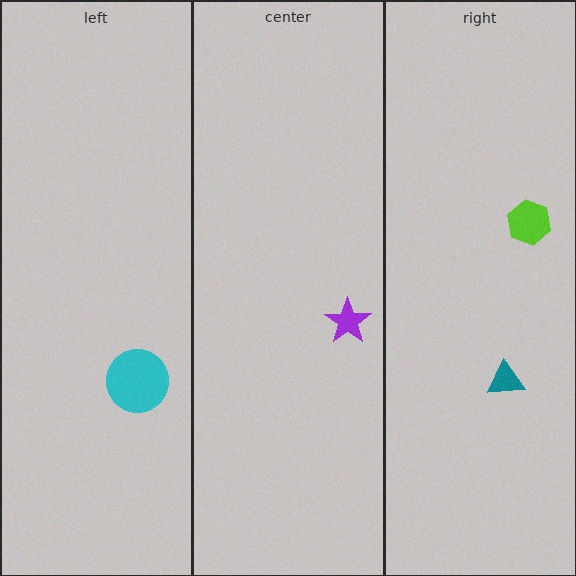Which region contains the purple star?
The center region.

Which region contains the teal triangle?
The right region.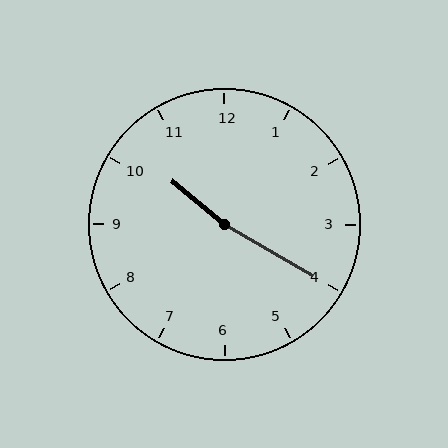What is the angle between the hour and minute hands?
Approximately 170 degrees.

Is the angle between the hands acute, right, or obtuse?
It is obtuse.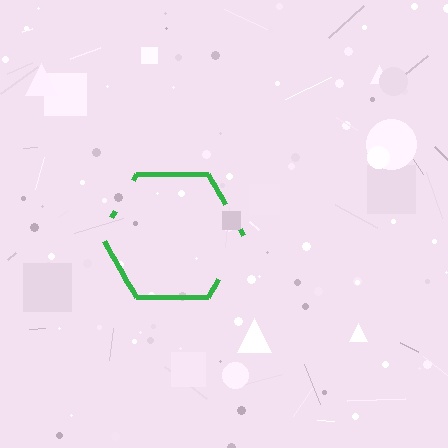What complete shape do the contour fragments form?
The contour fragments form a hexagon.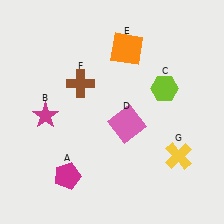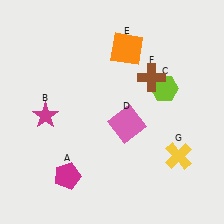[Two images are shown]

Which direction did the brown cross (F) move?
The brown cross (F) moved right.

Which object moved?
The brown cross (F) moved right.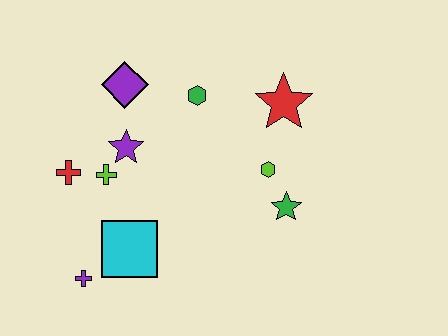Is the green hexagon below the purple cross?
No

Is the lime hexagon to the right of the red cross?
Yes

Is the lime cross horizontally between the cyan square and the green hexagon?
No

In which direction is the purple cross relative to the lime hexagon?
The purple cross is to the left of the lime hexagon.